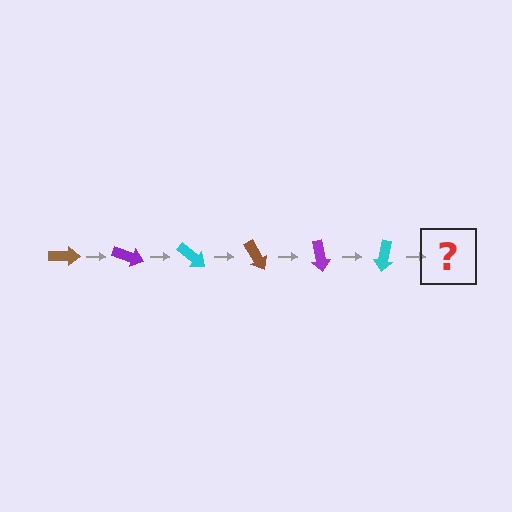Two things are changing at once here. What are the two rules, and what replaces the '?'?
The two rules are that it rotates 20 degrees each step and the color cycles through brown, purple, and cyan. The '?' should be a brown arrow, rotated 120 degrees from the start.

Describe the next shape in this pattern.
It should be a brown arrow, rotated 120 degrees from the start.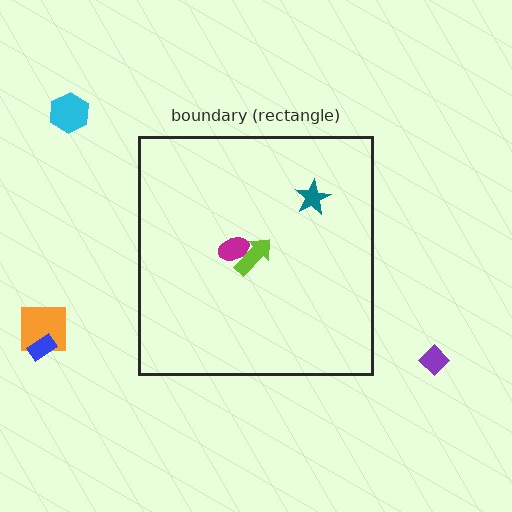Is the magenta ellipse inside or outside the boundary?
Inside.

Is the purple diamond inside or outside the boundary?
Outside.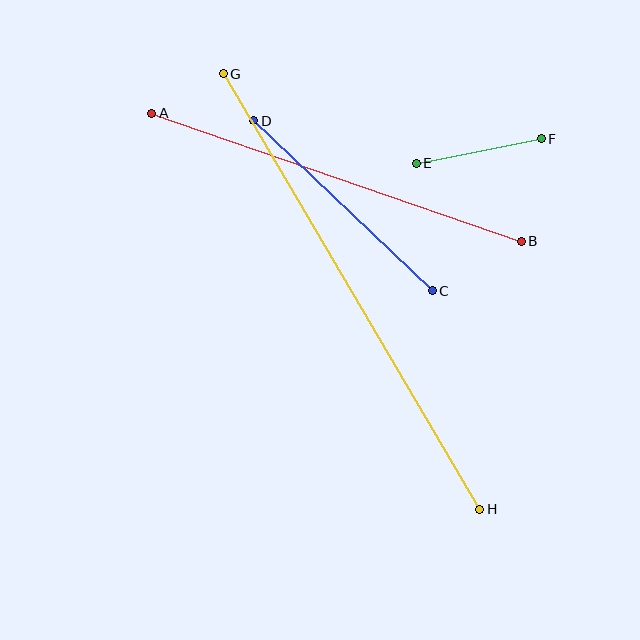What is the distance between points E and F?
The distance is approximately 128 pixels.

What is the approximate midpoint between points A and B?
The midpoint is at approximately (337, 177) pixels.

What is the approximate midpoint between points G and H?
The midpoint is at approximately (352, 292) pixels.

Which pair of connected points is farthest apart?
Points G and H are farthest apart.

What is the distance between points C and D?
The distance is approximately 246 pixels.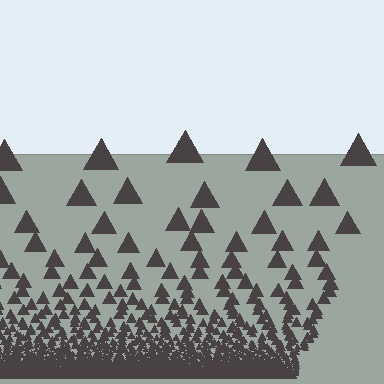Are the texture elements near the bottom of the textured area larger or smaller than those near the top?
Smaller. The gradient is inverted — elements near the bottom are smaller and denser.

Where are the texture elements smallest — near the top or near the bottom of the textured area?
Near the bottom.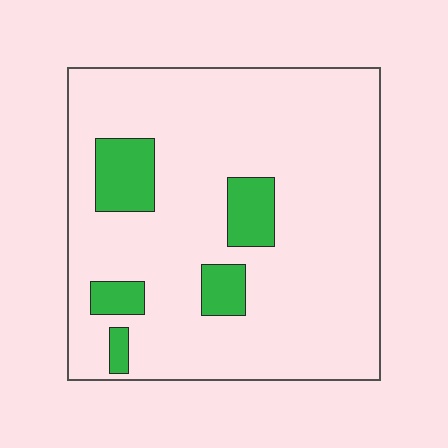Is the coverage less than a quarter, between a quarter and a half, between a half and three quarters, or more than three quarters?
Less than a quarter.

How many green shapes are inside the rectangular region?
5.